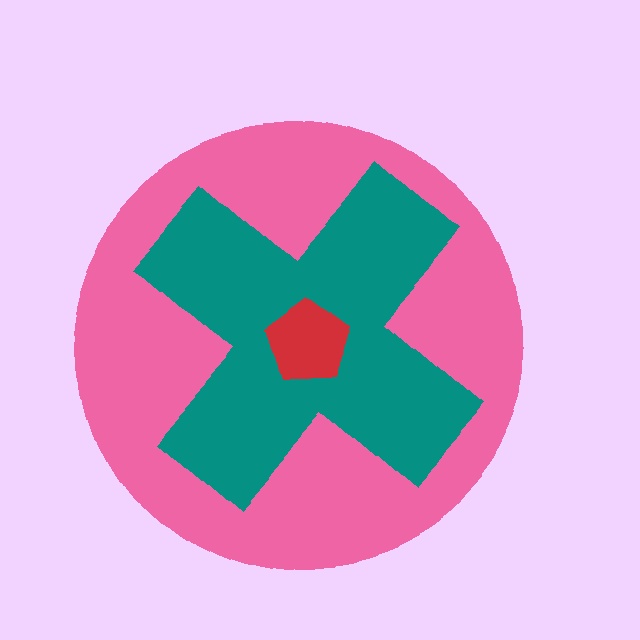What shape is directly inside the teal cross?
The red pentagon.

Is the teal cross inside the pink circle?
Yes.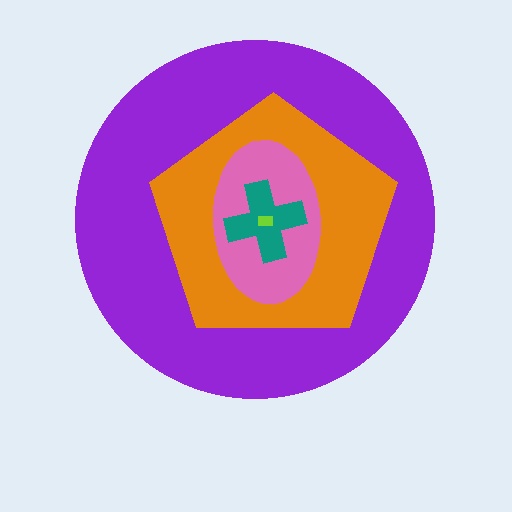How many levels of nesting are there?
5.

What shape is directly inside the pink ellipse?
The teal cross.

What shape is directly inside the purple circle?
The orange pentagon.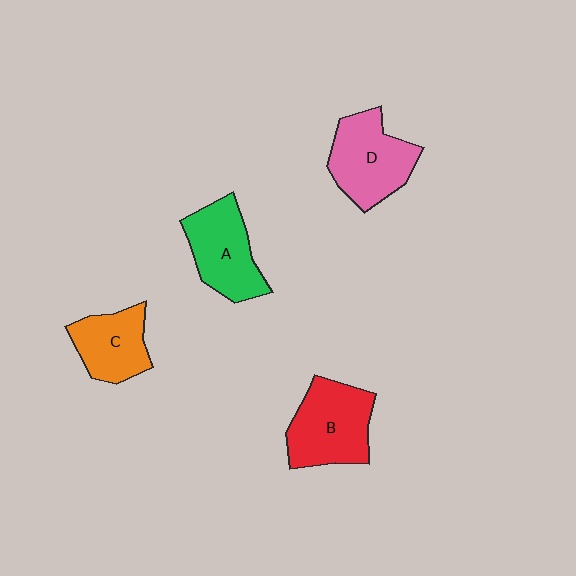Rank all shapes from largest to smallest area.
From largest to smallest: B (red), D (pink), A (green), C (orange).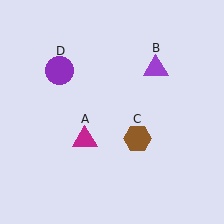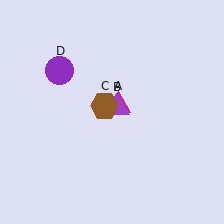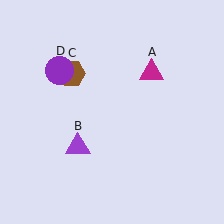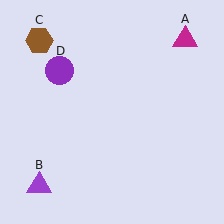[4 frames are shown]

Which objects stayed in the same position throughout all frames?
Purple circle (object D) remained stationary.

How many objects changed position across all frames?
3 objects changed position: magenta triangle (object A), purple triangle (object B), brown hexagon (object C).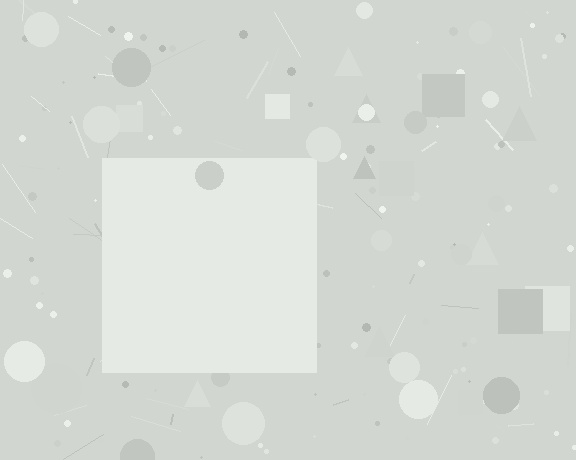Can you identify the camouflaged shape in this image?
The camouflaged shape is a square.